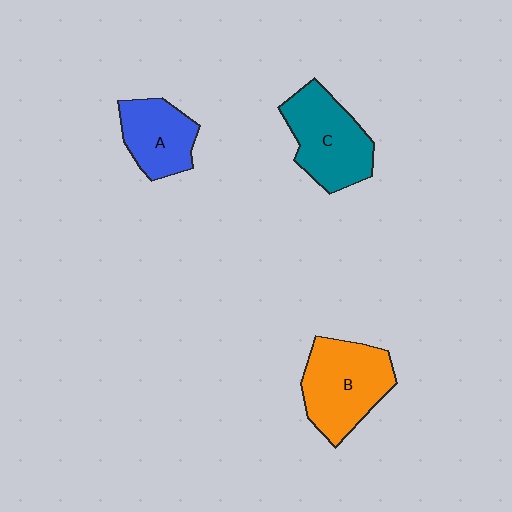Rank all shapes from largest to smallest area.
From largest to smallest: B (orange), C (teal), A (blue).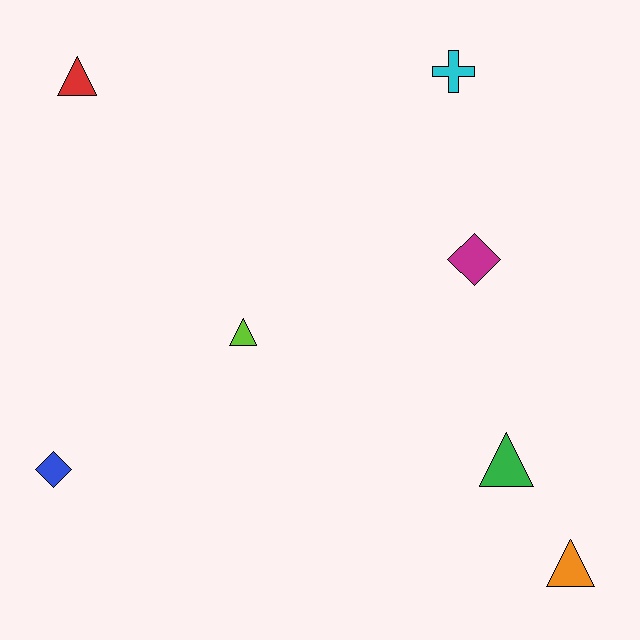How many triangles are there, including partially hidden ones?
There are 4 triangles.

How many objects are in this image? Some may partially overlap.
There are 7 objects.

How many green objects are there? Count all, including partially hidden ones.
There is 1 green object.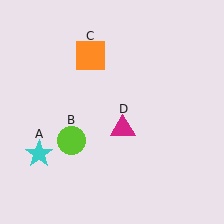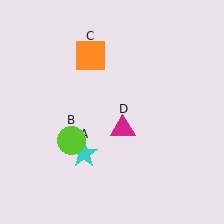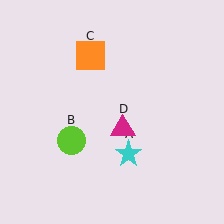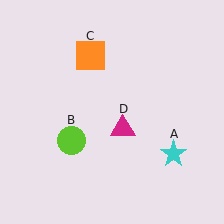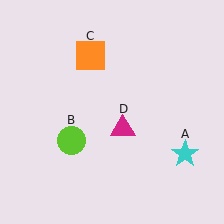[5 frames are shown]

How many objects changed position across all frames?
1 object changed position: cyan star (object A).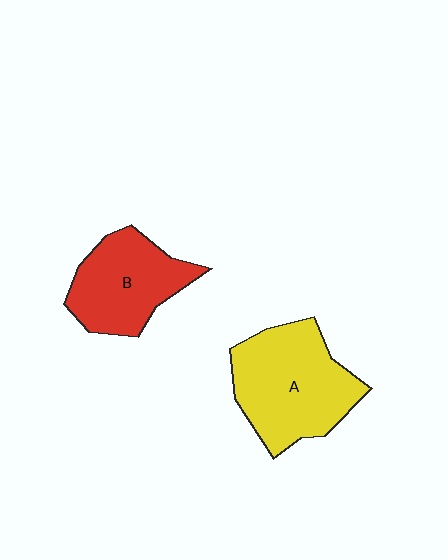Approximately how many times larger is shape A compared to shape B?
Approximately 1.3 times.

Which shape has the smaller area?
Shape B (red).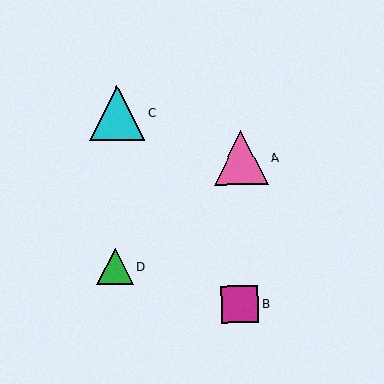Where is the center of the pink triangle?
The center of the pink triangle is at (241, 158).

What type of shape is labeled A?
Shape A is a pink triangle.